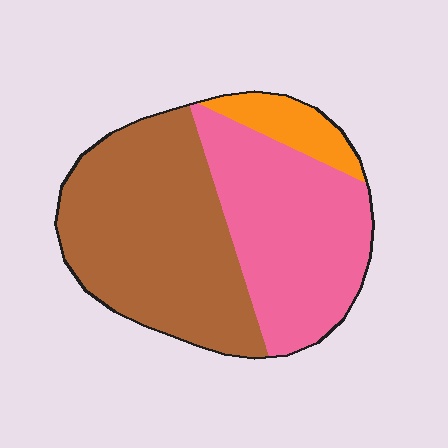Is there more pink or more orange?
Pink.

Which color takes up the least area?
Orange, at roughly 10%.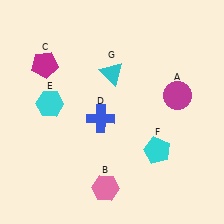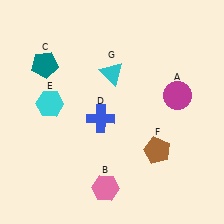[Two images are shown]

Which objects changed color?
C changed from magenta to teal. F changed from cyan to brown.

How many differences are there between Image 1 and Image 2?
There are 2 differences between the two images.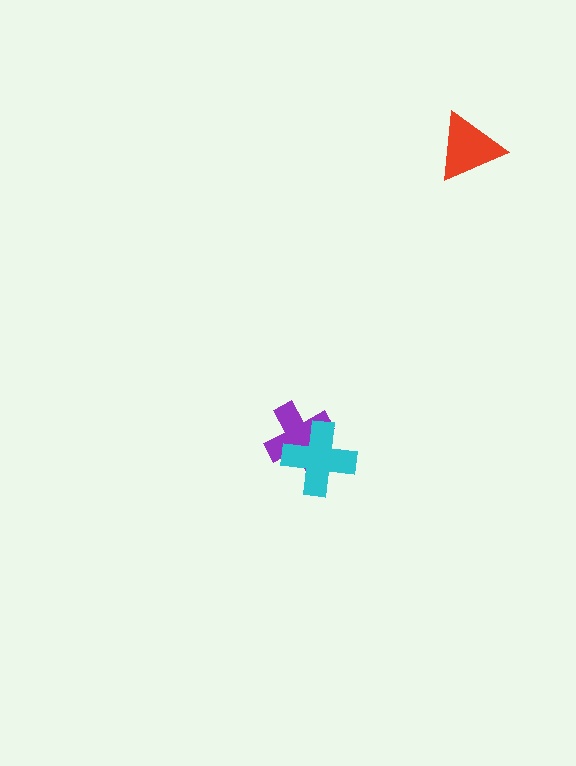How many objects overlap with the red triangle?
0 objects overlap with the red triangle.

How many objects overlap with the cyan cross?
1 object overlaps with the cyan cross.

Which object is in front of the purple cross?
The cyan cross is in front of the purple cross.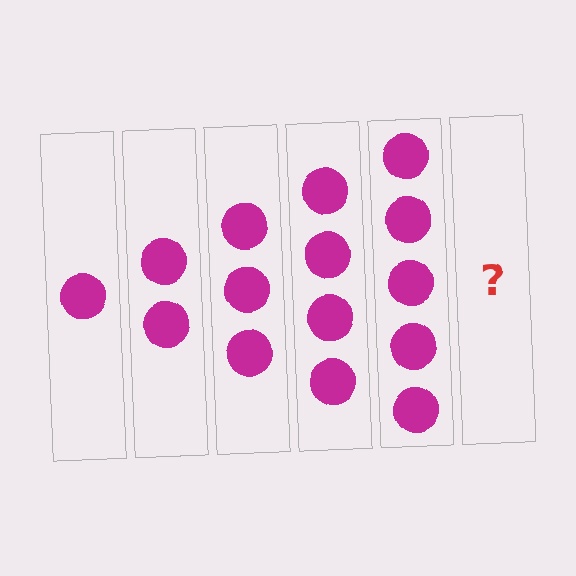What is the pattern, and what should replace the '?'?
The pattern is that each step adds one more circle. The '?' should be 6 circles.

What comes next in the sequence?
The next element should be 6 circles.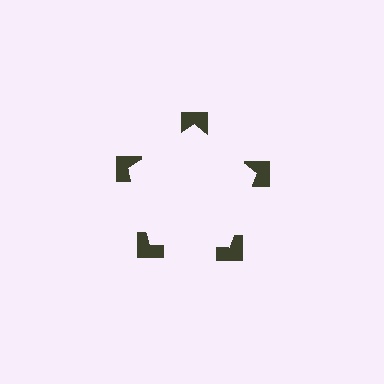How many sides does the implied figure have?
5 sides.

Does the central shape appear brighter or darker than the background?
It typically appears slightly brighter than the background, even though no actual brightness change is drawn.